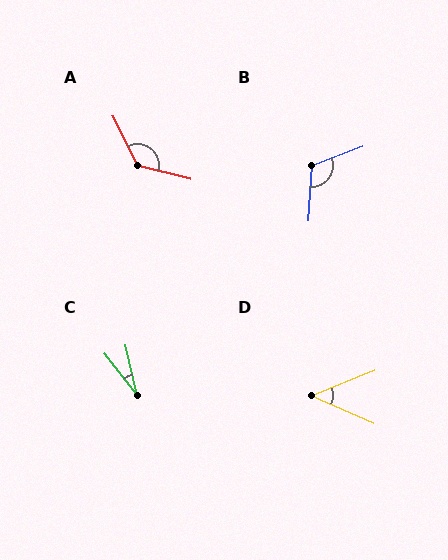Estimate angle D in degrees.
Approximately 45 degrees.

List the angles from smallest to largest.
C (25°), D (45°), B (114°), A (130°).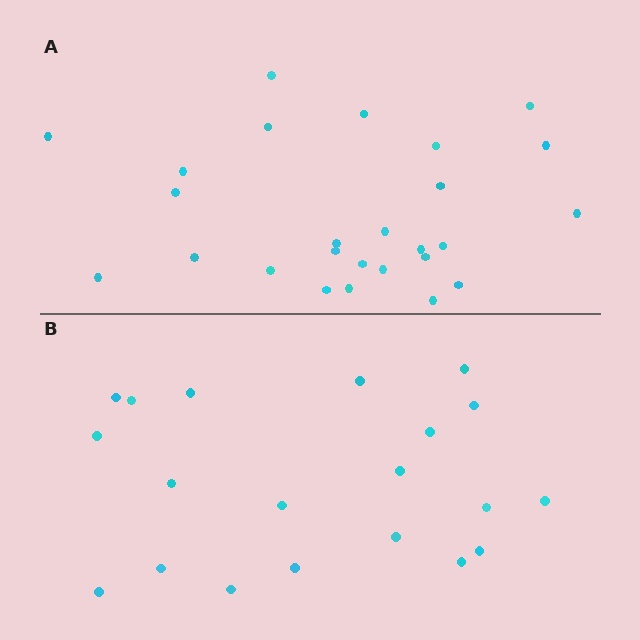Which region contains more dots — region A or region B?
Region A (the top region) has more dots.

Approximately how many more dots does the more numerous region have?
Region A has about 6 more dots than region B.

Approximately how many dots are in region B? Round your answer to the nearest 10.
About 20 dots.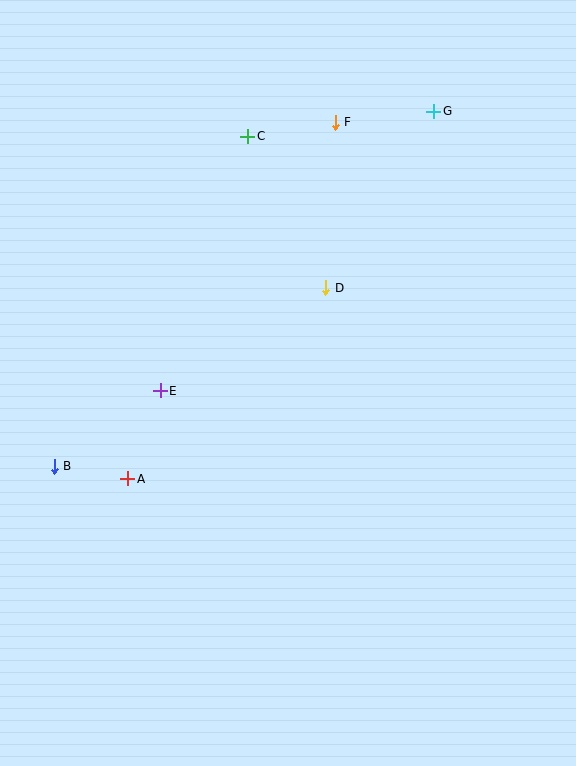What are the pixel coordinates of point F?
Point F is at (335, 122).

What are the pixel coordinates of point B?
Point B is at (54, 466).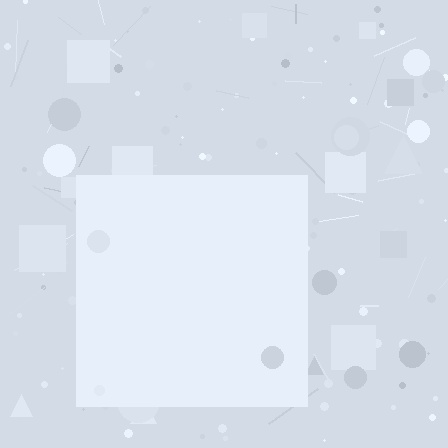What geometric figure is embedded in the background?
A square is embedded in the background.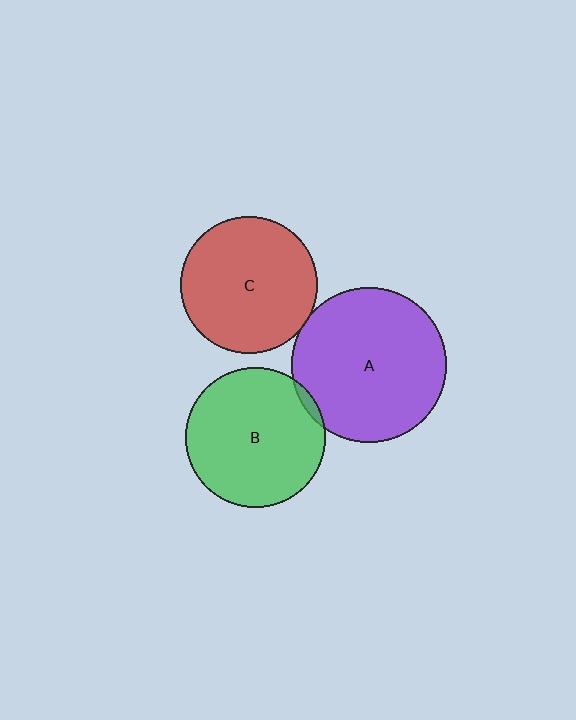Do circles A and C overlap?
Yes.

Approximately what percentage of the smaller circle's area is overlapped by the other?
Approximately 5%.